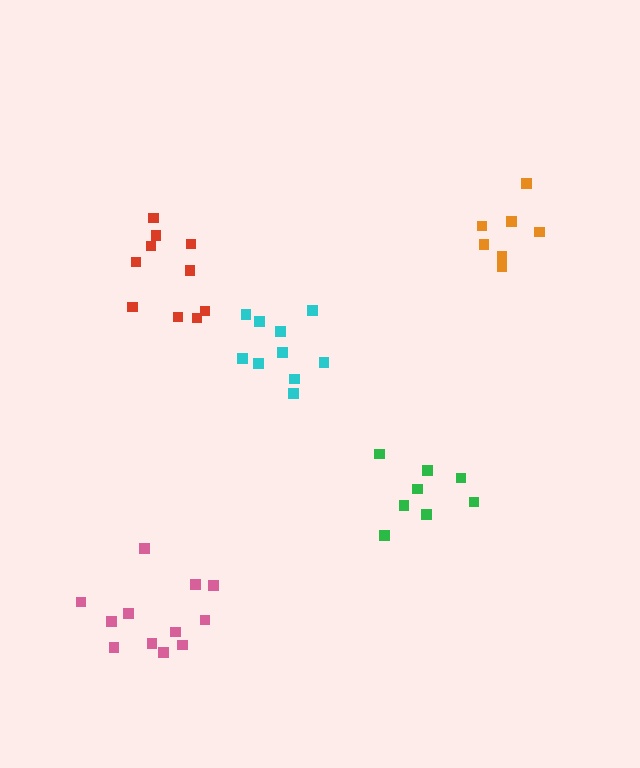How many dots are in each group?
Group 1: 7 dots, Group 2: 10 dots, Group 3: 12 dots, Group 4: 10 dots, Group 5: 8 dots (47 total).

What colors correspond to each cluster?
The clusters are colored: orange, cyan, pink, red, green.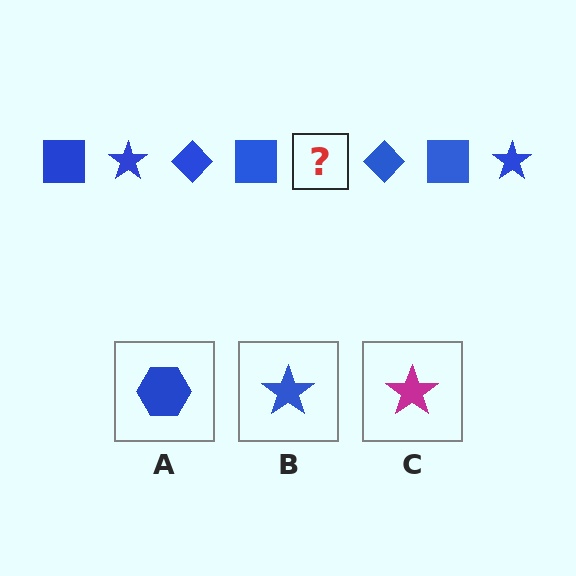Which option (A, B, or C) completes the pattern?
B.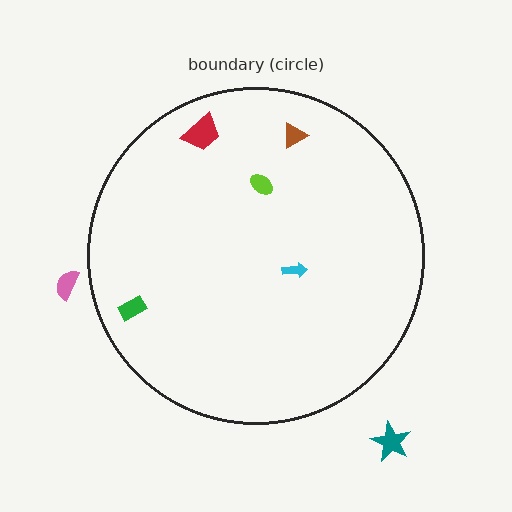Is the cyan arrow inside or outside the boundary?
Inside.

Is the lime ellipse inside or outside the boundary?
Inside.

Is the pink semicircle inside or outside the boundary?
Outside.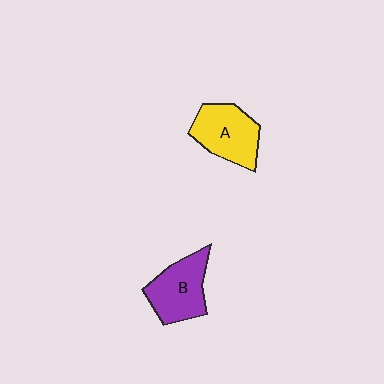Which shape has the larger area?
Shape B (purple).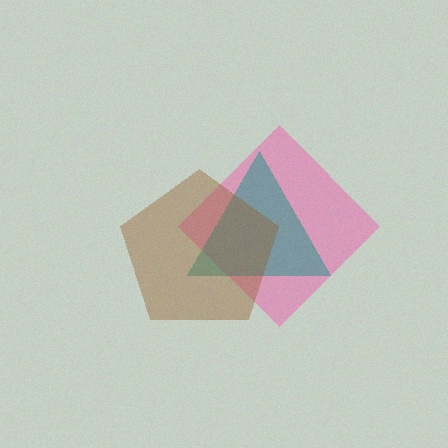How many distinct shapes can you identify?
There are 3 distinct shapes: a pink diamond, a teal triangle, a brown pentagon.